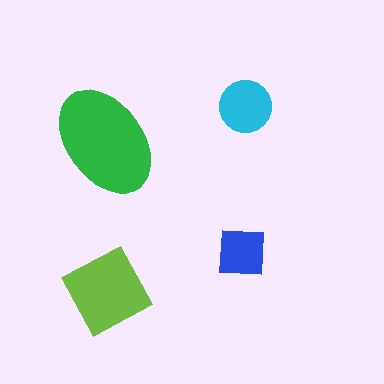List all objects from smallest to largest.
The blue square, the cyan circle, the lime square, the green ellipse.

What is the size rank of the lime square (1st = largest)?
2nd.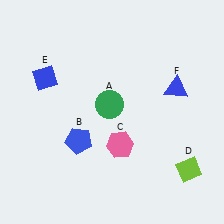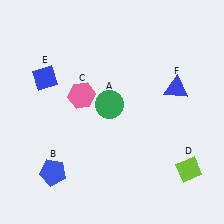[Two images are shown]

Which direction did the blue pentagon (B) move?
The blue pentagon (B) moved down.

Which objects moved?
The objects that moved are: the blue pentagon (B), the pink hexagon (C).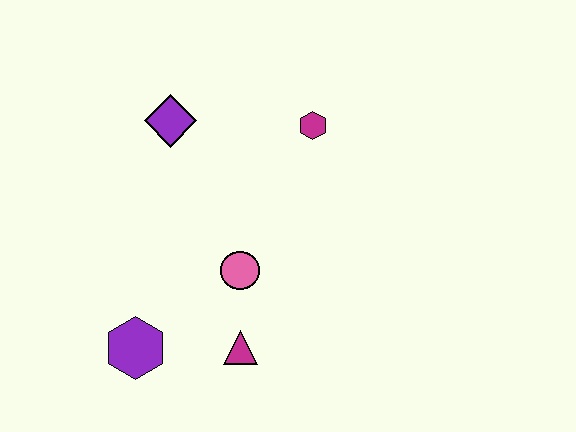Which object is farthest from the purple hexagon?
The magenta hexagon is farthest from the purple hexagon.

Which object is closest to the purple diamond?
The magenta hexagon is closest to the purple diamond.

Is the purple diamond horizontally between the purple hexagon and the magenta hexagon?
Yes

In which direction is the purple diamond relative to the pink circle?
The purple diamond is above the pink circle.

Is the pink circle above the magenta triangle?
Yes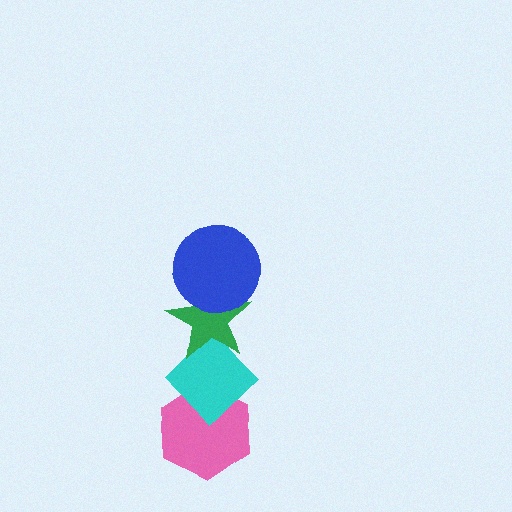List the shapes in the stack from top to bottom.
From top to bottom: the blue circle, the green star, the cyan diamond, the pink hexagon.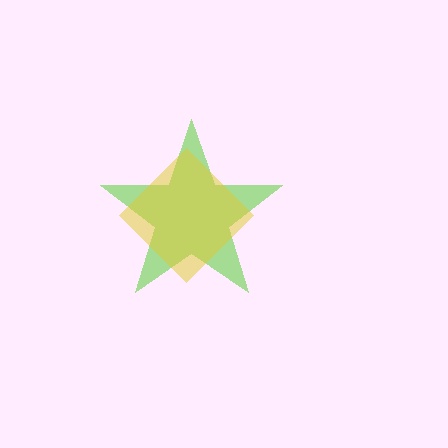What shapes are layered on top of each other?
The layered shapes are: a lime star, a yellow diamond.